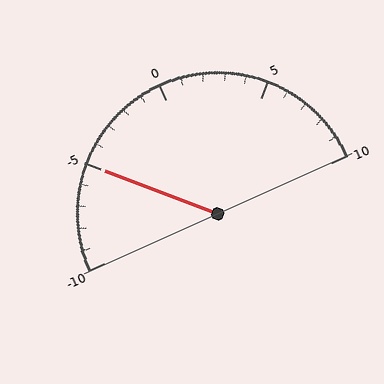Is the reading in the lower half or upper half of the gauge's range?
The reading is in the lower half of the range (-10 to 10).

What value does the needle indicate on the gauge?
The needle indicates approximately -5.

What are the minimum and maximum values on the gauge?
The gauge ranges from -10 to 10.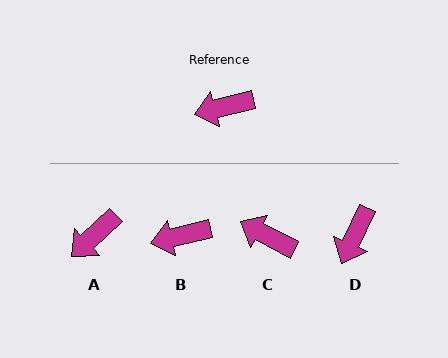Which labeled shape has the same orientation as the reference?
B.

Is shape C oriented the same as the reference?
No, it is off by about 41 degrees.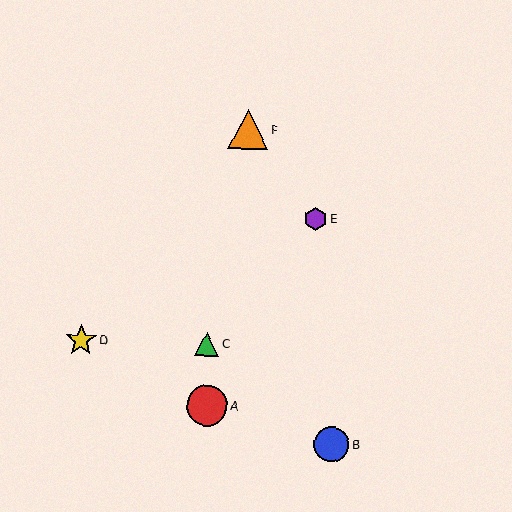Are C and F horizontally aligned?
No, C is at y≈344 and F is at y≈130.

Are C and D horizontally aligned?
Yes, both are at y≈344.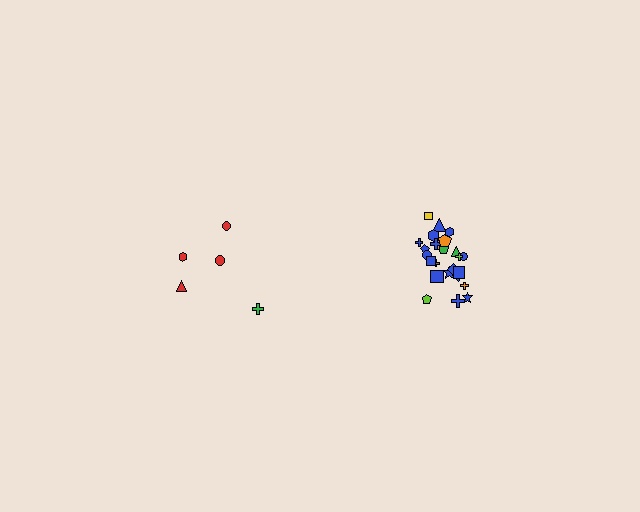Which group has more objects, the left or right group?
The right group.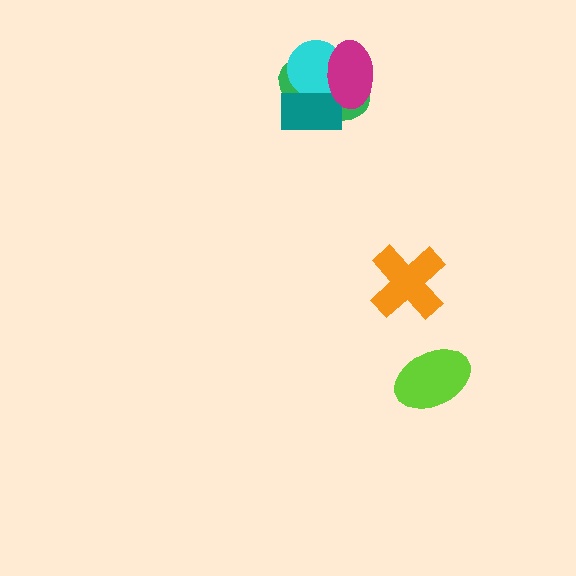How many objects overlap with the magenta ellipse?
3 objects overlap with the magenta ellipse.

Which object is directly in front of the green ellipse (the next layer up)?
The cyan circle is directly in front of the green ellipse.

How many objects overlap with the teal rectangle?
3 objects overlap with the teal rectangle.